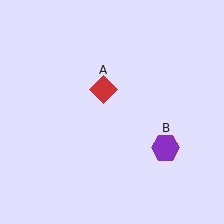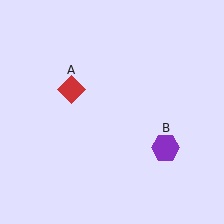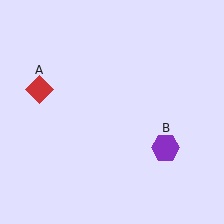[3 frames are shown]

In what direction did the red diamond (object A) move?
The red diamond (object A) moved left.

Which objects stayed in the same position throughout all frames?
Purple hexagon (object B) remained stationary.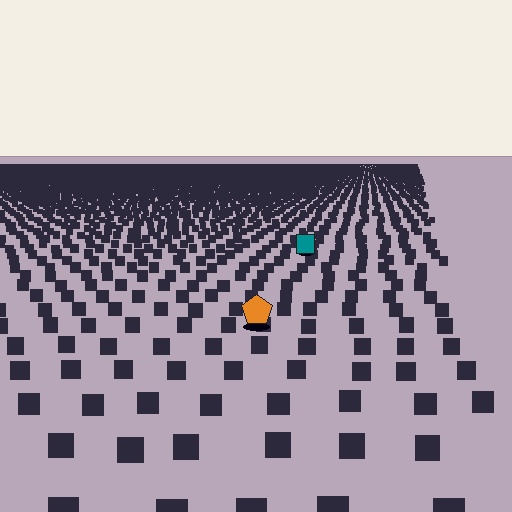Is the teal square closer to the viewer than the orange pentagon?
No. The orange pentagon is closer — you can tell from the texture gradient: the ground texture is coarser near it.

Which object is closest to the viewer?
The orange pentagon is closest. The texture marks near it are larger and more spread out.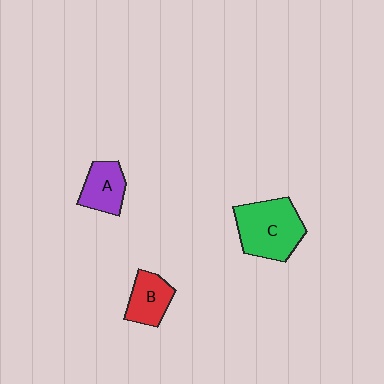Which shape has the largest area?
Shape C (green).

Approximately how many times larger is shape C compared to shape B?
Approximately 1.8 times.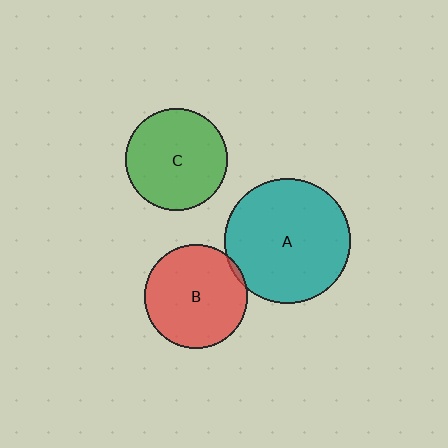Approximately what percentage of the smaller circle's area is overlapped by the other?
Approximately 5%.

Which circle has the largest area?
Circle A (teal).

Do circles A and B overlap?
Yes.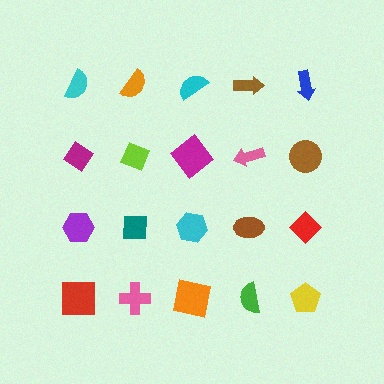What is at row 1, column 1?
A cyan semicircle.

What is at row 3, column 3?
A cyan hexagon.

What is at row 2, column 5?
A brown circle.